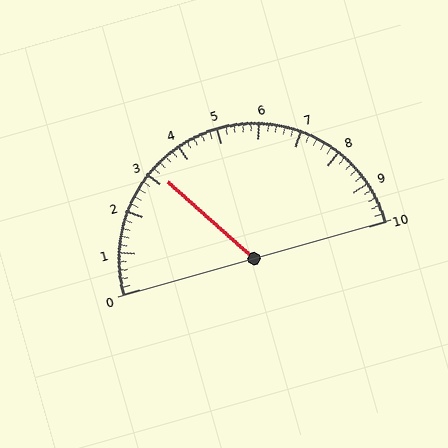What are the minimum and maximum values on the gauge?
The gauge ranges from 0 to 10.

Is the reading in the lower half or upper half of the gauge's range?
The reading is in the lower half of the range (0 to 10).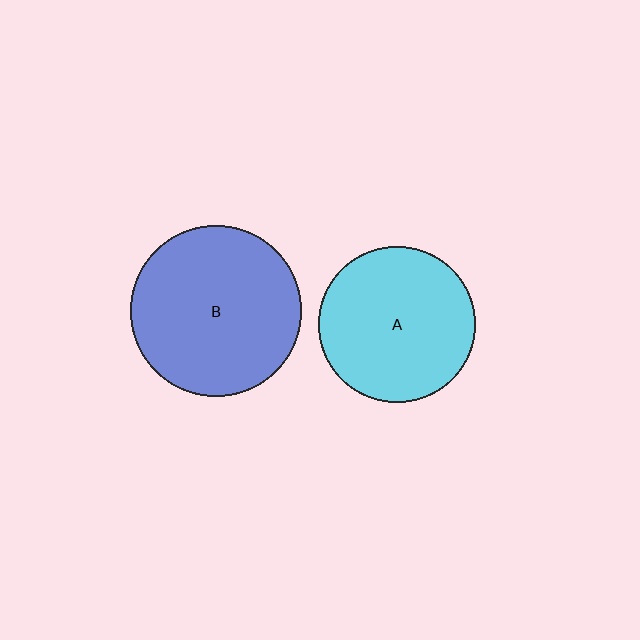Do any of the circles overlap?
No, none of the circles overlap.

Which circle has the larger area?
Circle B (blue).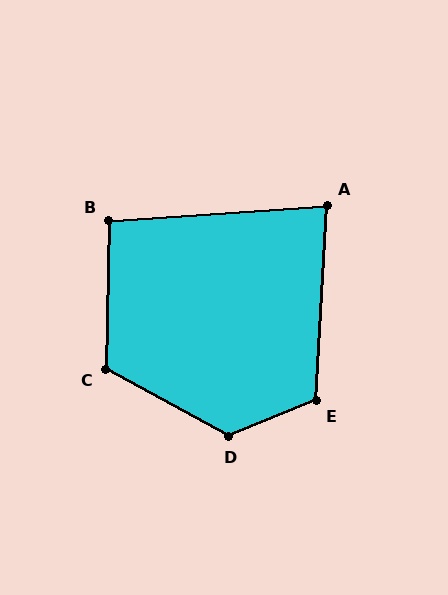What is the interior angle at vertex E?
Approximately 115 degrees (obtuse).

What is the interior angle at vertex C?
Approximately 117 degrees (obtuse).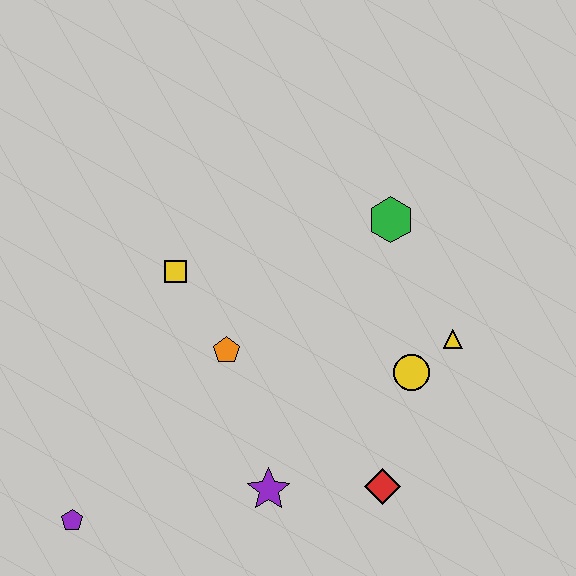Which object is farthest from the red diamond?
The purple pentagon is farthest from the red diamond.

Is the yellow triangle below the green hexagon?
Yes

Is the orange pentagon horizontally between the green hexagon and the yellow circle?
No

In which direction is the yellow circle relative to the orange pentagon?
The yellow circle is to the right of the orange pentagon.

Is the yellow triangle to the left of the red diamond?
No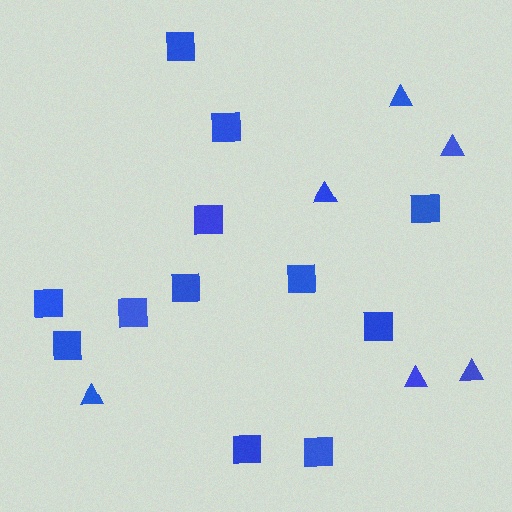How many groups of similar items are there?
There are 2 groups: one group of triangles (6) and one group of squares (12).